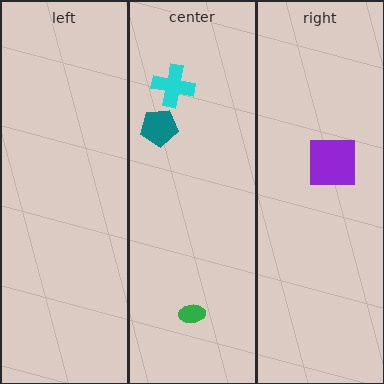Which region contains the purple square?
The right region.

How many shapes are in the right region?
1.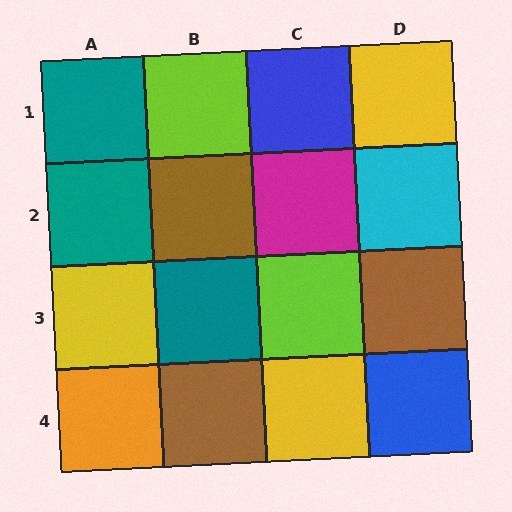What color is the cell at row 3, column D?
Brown.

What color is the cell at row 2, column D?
Cyan.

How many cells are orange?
1 cell is orange.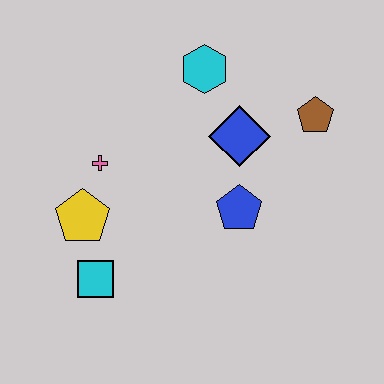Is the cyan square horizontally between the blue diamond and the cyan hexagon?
No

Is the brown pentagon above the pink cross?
Yes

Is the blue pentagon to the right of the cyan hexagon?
Yes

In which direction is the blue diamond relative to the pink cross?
The blue diamond is to the right of the pink cross.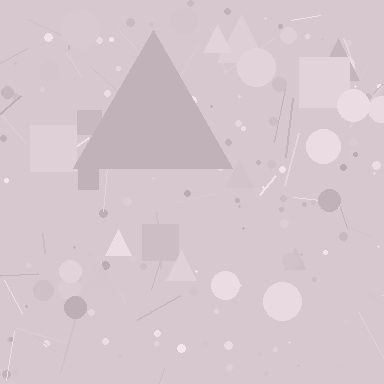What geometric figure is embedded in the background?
A triangle is embedded in the background.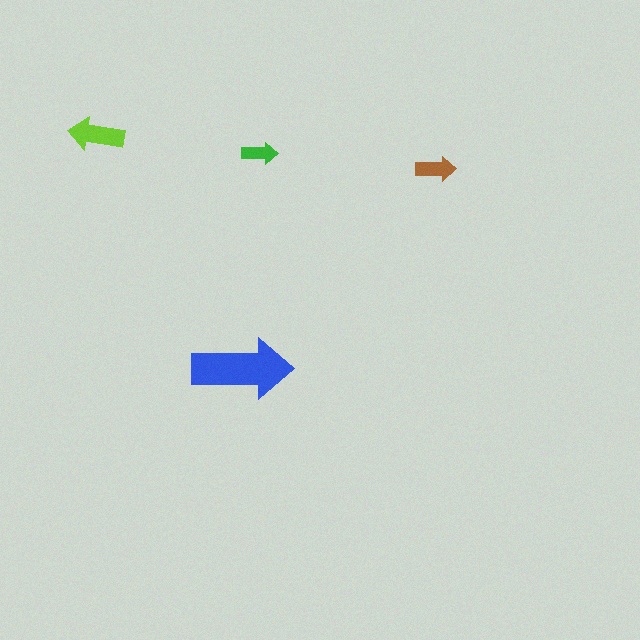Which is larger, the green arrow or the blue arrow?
The blue one.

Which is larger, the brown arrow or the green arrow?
The brown one.